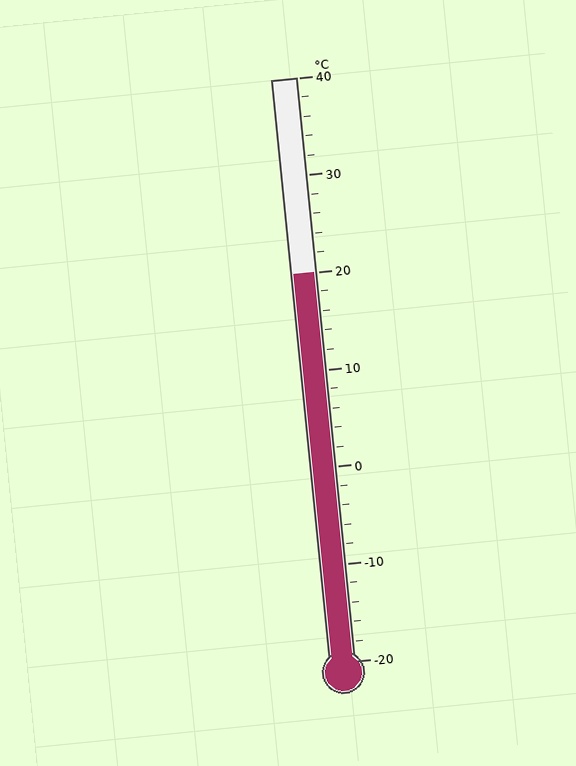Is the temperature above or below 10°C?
The temperature is above 10°C.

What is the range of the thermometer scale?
The thermometer scale ranges from -20°C to 40°C.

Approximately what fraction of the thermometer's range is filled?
The thermometer is filled to approximately 65% of its range.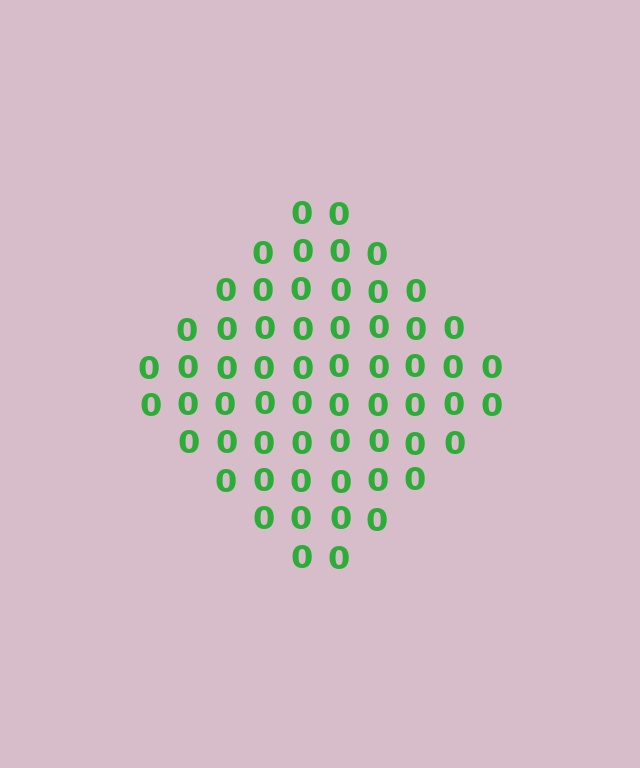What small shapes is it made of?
It is made of small digit 0's.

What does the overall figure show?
The overall figure shows a diamond.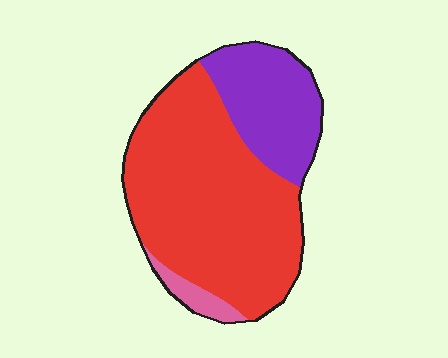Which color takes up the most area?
Red, at roughly 70%.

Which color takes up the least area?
Pink, at roughly 5%.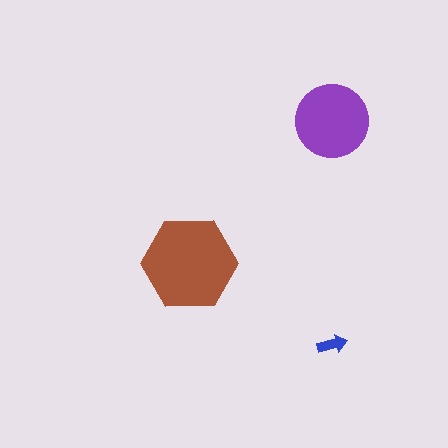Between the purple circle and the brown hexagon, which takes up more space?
The brown hexagon.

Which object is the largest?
The brown hexagon.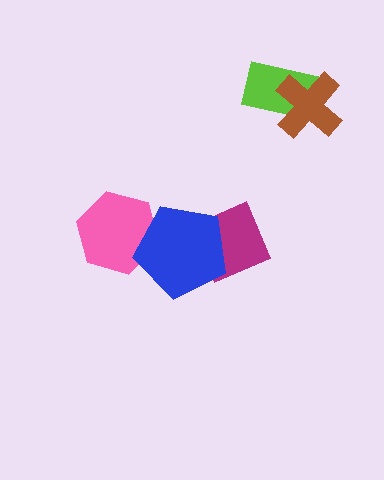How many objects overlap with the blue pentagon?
2 objects overlap with the blue pentagon.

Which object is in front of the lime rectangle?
The brown cross is in front of the lime rectangle.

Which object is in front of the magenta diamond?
The blue pentagon is in front of the magenta diamond.